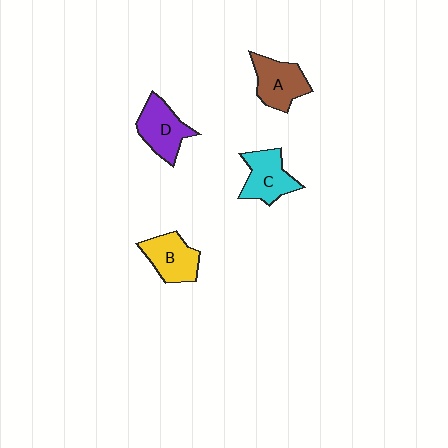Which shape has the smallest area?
Shape B (yellow).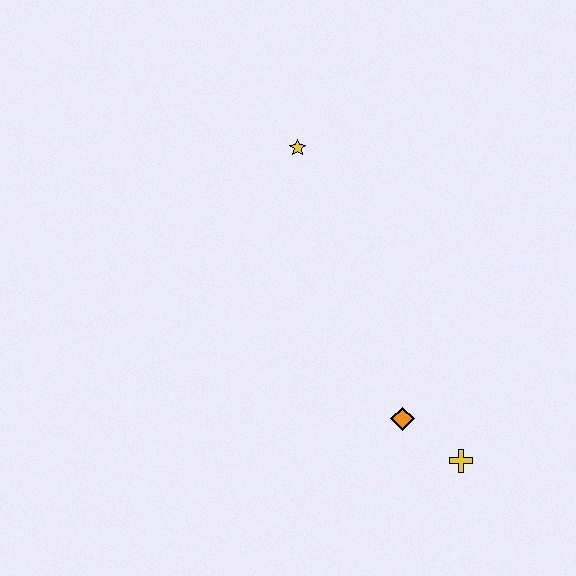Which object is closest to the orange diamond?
The yellow cross is closest to the orange diamond.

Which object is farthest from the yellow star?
The yellow cross is farthest from the yellow star.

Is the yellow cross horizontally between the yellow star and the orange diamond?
No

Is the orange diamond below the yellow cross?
No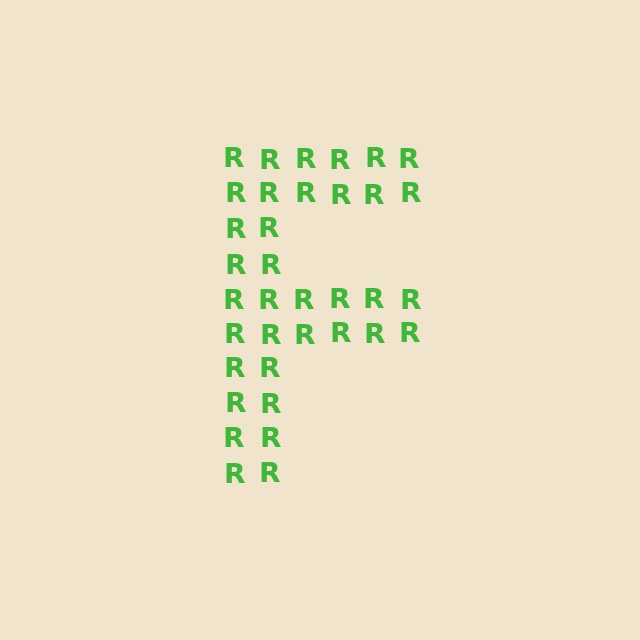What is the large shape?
The large shape is the letter F.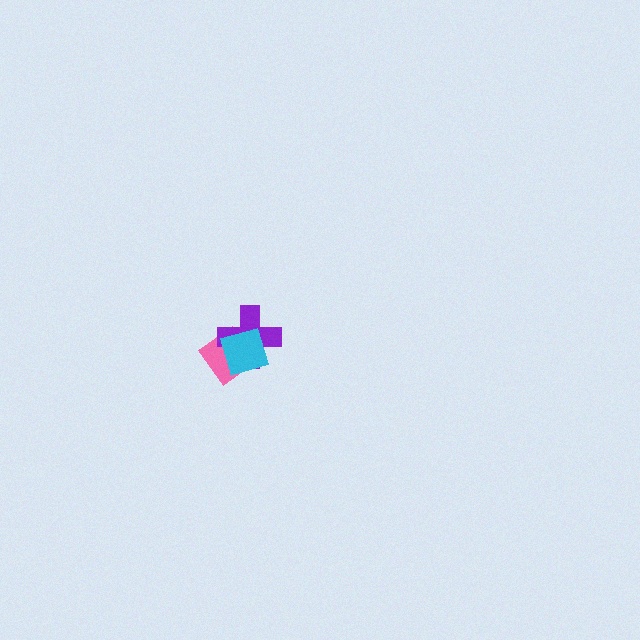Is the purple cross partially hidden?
Yes, it is partially covered by another shape.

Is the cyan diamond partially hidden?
No, no other shape covers it.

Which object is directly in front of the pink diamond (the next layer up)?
The purple cross is directly in front of the pink diamond.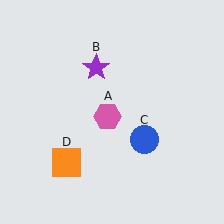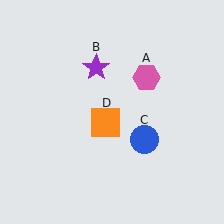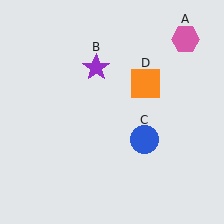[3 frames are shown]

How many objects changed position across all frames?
2 objects changed position: pink hexagon (object A), orange square (object D).